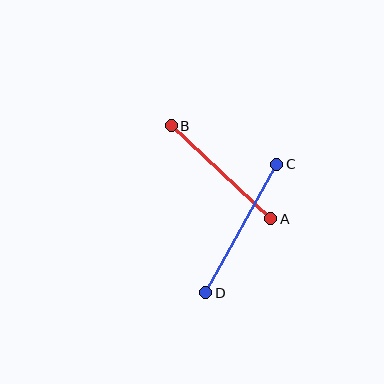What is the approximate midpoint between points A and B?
The midpoint is at approximately (221, 172) pixels.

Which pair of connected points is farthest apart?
Points C and D are farthest apart.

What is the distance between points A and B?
The distance is approximately 136 pixels.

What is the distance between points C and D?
The distance is approximately 146 pixels.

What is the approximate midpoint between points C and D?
The midpoint is at approximately (241, 229) pixels.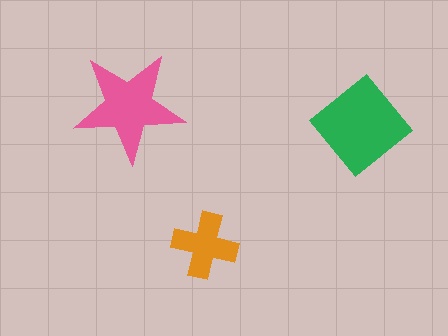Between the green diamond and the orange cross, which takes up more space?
The green diamond.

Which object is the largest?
The green diamond.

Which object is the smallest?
The orange cross.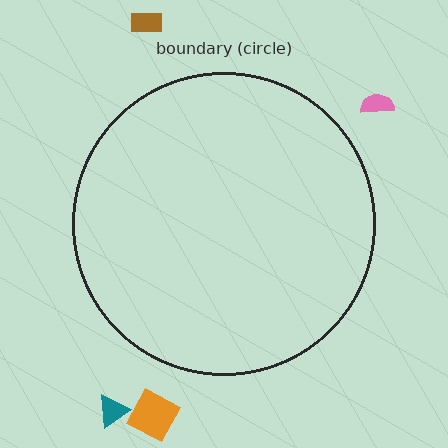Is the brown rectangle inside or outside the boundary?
Outside.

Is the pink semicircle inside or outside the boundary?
Outside.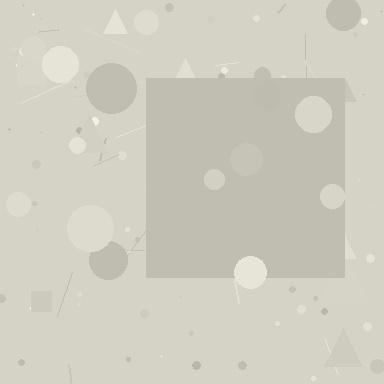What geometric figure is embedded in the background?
A square is embedded in the background.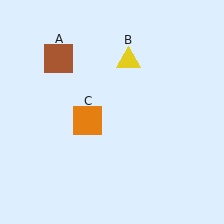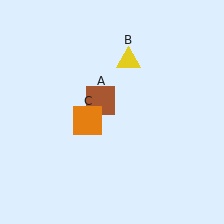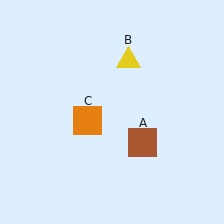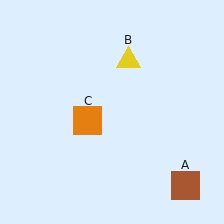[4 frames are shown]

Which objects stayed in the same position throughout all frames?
Yellow triangle (object B) and orange square (object C) remained stationary.